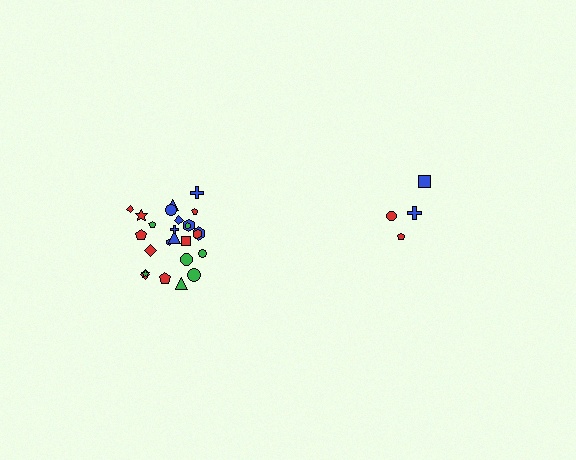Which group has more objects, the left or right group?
The left group.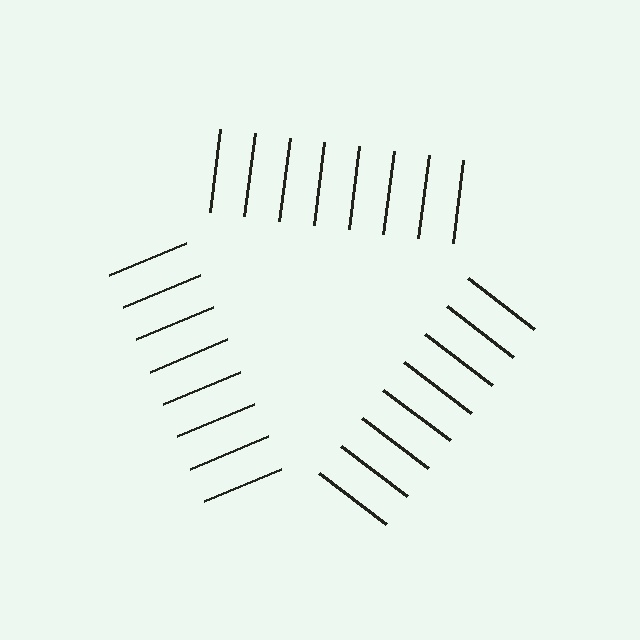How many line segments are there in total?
24 — 8 along each of the 3 edges.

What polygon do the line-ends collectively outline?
An illusory triangle — the line segments terminate on its edges but no continuous stroke is drawn.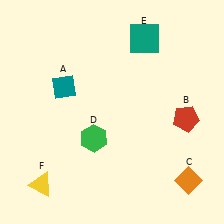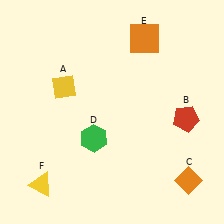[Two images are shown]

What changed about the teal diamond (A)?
In Image 1, A is teal. In Image 2, it changed to yellow.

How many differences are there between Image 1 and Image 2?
There are 2 differences between the two images.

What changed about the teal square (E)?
In Image 1, E is teal. In Image 2, it changed to orange.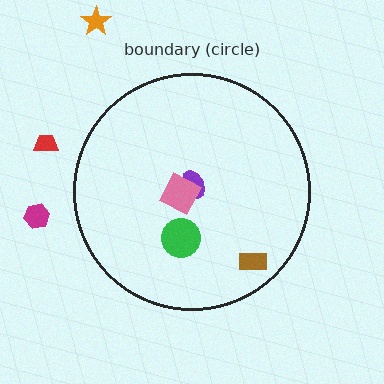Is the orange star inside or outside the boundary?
Outside.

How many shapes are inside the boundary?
4 inside, 3 outside.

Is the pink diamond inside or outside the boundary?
Inside.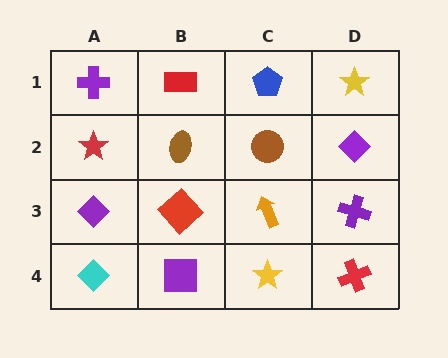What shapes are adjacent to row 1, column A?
A red star (row 2, column A), a red rectangle (row 1, column B).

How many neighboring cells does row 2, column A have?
3.